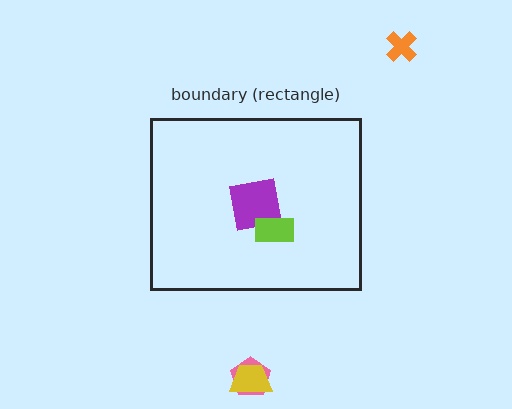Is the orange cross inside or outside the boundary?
Outside.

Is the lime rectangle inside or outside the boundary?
Inside.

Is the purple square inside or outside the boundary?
Inside.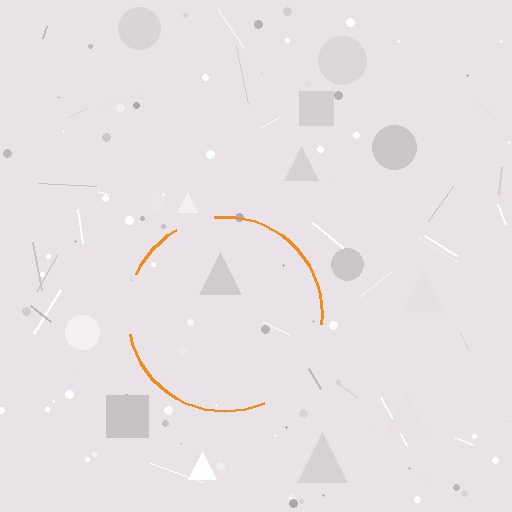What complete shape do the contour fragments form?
The contour fragments form a circle.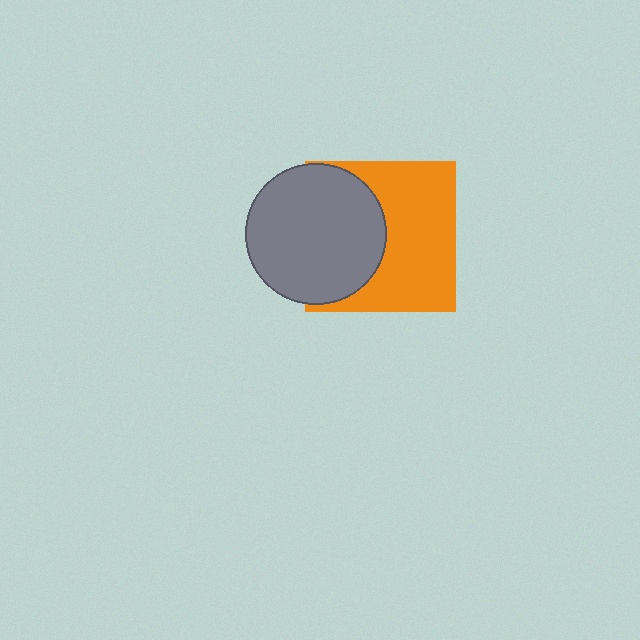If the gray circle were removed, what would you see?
You would see the complete orange square.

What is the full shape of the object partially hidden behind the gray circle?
The partially hidden object is an orange square.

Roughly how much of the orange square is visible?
About half of it is visible (roughly 58%).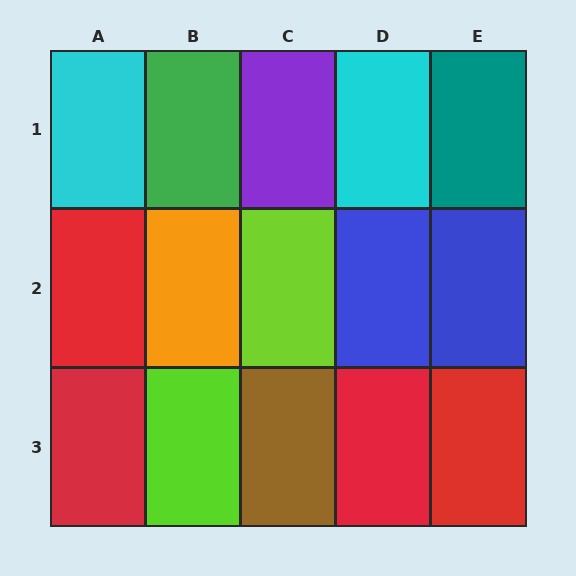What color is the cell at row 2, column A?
Red.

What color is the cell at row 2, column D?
Blue.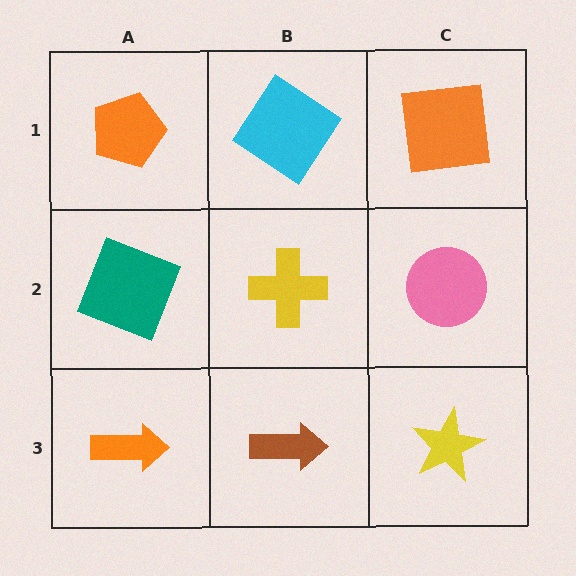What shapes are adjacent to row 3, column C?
A pink circle (row 2, column C), a brown arrow (row 3, column B).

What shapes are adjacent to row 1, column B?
A yellow cross (row 2, column B), an orange pentagon (row 1, column A), an orange square (row 1, column C).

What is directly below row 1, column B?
A yellow cross.